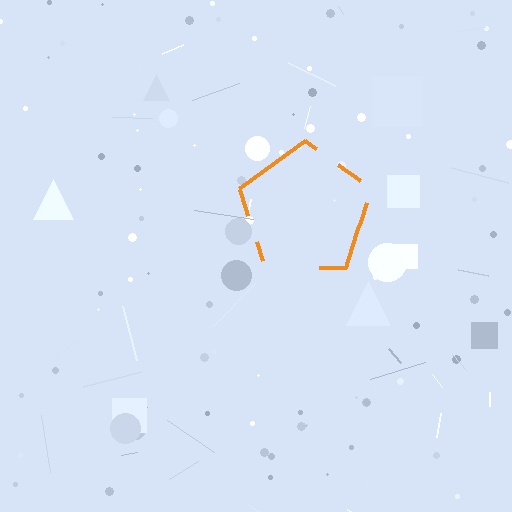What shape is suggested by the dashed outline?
The dashed outline suggests a pentagon.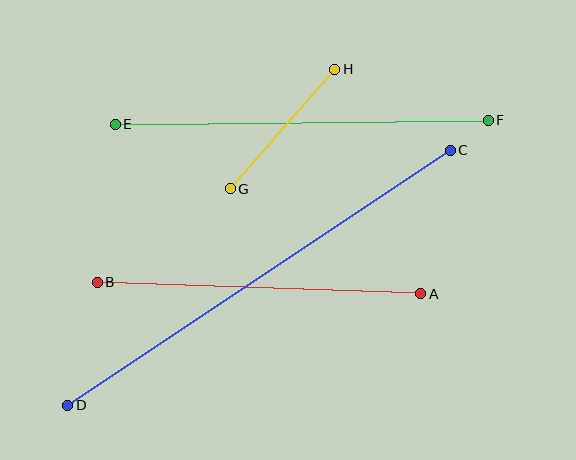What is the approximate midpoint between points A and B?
The midpoint is at approximately (259, 288) pixels.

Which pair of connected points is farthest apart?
Points C and D are farthest apart.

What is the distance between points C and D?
The distance is approximately 460 pixels.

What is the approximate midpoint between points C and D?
The midpoint is at approximately (259, 278) pixels.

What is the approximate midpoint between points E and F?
The midpoint is at approximately (302, 122) pixels.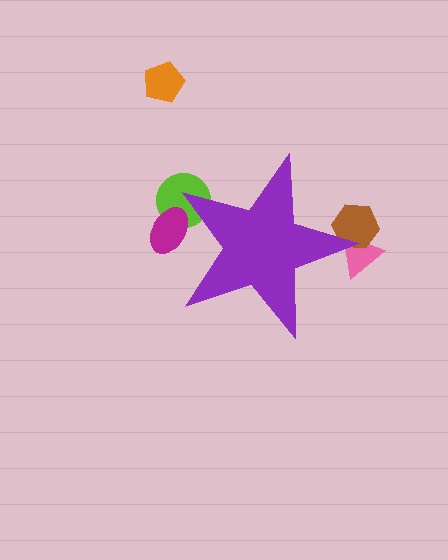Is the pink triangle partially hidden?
Yes, the pink triangle is partially hidden behind the purple star.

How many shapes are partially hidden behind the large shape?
4 shapes are partially hidden.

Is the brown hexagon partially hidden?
Yes, the brown hexagon is partially hidden behind the purple star.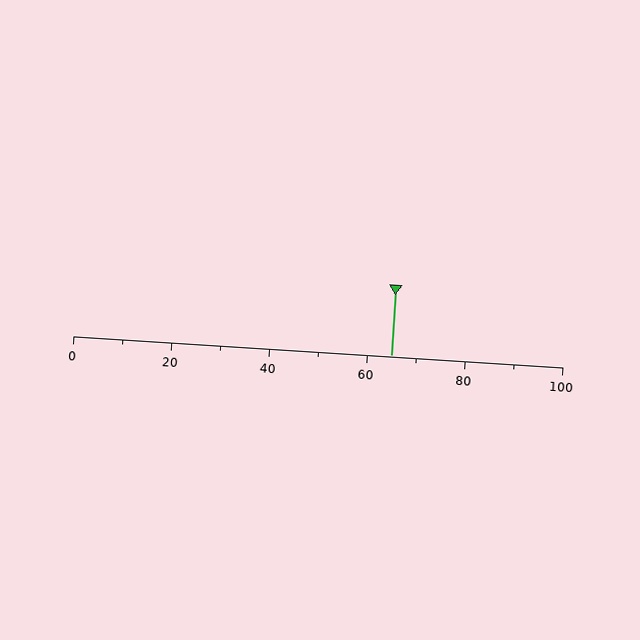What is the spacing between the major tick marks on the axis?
The major ticks are spaced 20 apart.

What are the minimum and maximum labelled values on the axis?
The axis runs from 0 to 100.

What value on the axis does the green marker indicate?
The marker indicates approximately 65.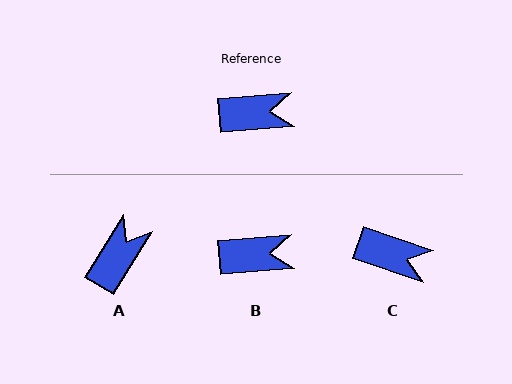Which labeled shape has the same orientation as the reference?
B.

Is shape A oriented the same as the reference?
No, it is off by about 54 degrees.